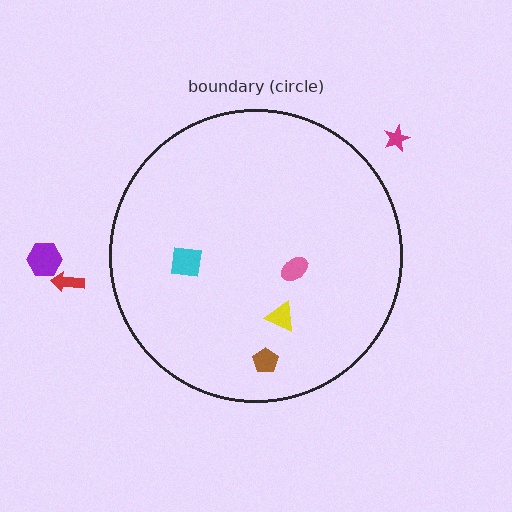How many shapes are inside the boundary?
4 inside, 3 outside.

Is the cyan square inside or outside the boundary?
Inside.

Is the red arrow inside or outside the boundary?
Outside.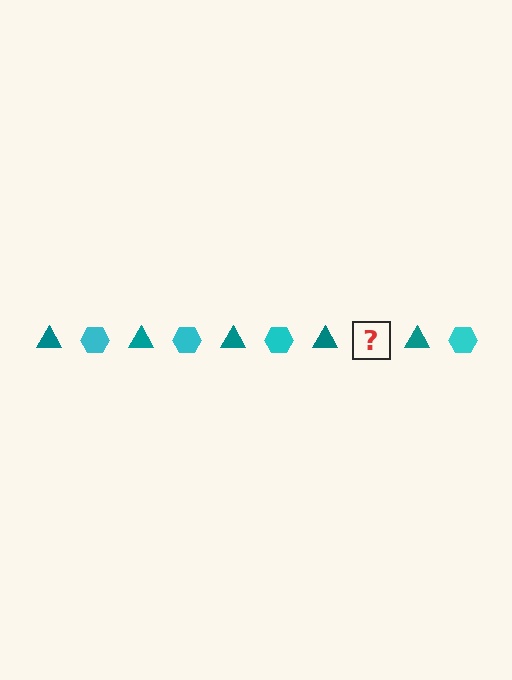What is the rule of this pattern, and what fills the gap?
The rule is that the pattern alternates between teal triangle and cyan hexagon. The gap should be filled with a cyan hexagon.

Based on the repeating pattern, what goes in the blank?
The blank should be a cyan hexagon.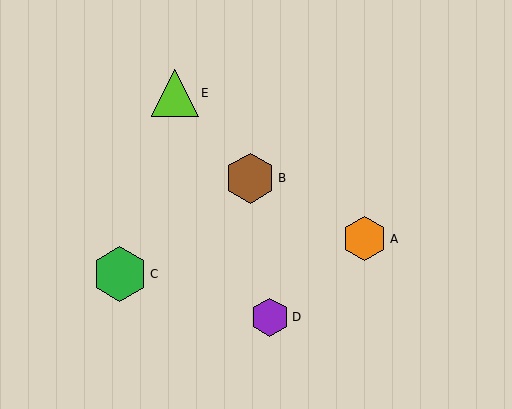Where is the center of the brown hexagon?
The center of the brown hexagon is at (250, 178).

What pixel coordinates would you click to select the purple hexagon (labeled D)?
Click at (270, 317) to select the purple hexagon D.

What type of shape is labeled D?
Shape D is a purple hexagon.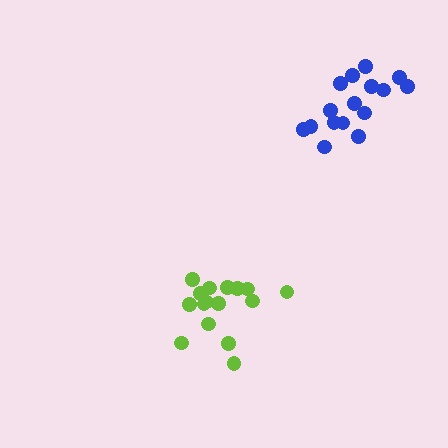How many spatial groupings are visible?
There are 2 spatial groupings.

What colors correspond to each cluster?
The clusters are colored: blue, lime.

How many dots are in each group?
Group 1: 16 dots, Group 2: 16 dots (32 total).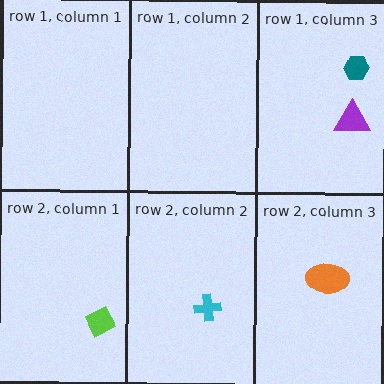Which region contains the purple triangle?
The row 1, column 3 region.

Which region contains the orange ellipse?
The row 2, column 3 region.